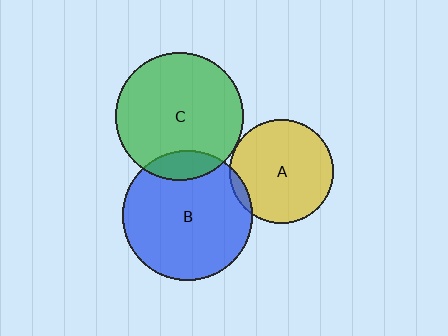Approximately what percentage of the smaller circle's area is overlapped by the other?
Approximately 5%.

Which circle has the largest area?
Circle B (blue).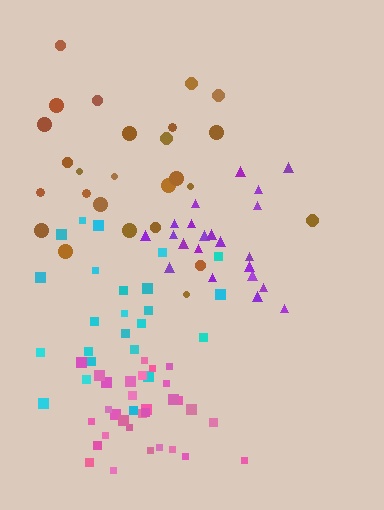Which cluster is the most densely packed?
Pink.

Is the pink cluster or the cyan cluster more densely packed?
Pink.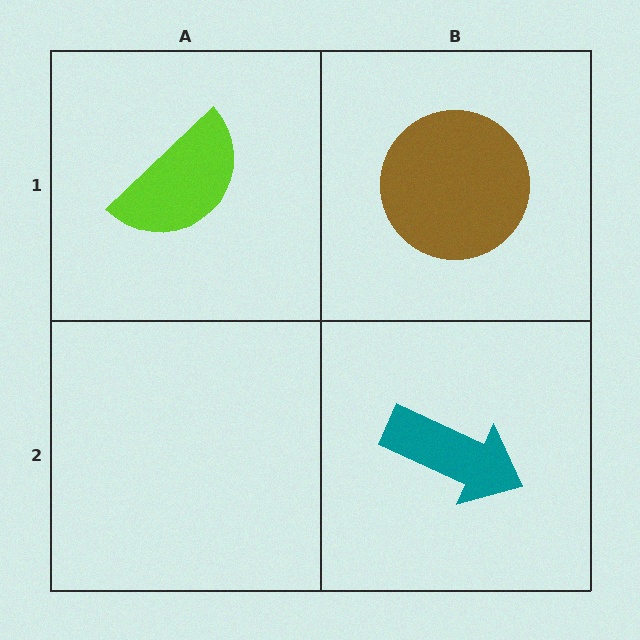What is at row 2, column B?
A teal arrow.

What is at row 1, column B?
A brown circle.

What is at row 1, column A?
A lime semicircle.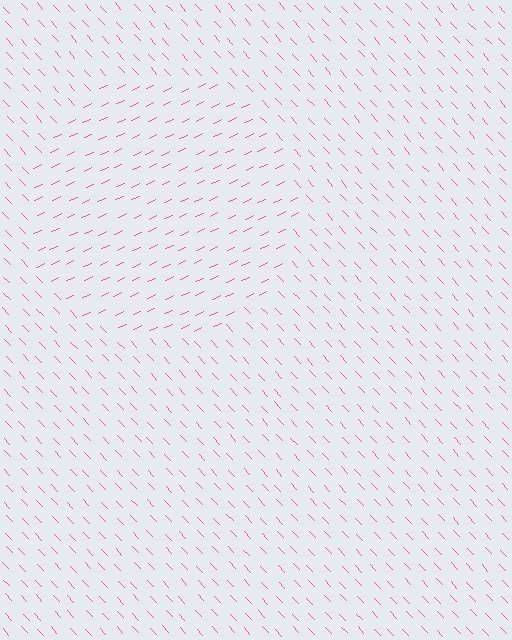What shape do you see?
I see a circle.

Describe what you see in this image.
The image is filled with small pink line segments. A circle region in the image has lines oriented differently from the surrounding lines, creating a visible texture boundary.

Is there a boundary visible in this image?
Yes, there is a texture boundary formed by a change in line orientation.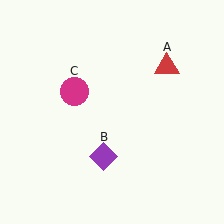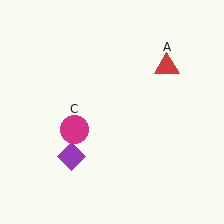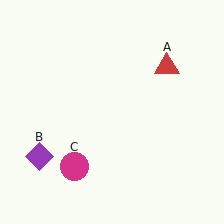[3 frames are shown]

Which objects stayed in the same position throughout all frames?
Red triangle (object A) remained stationary.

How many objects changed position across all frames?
2 objects changed position: purple diamond (object B), magenta circle (object C).